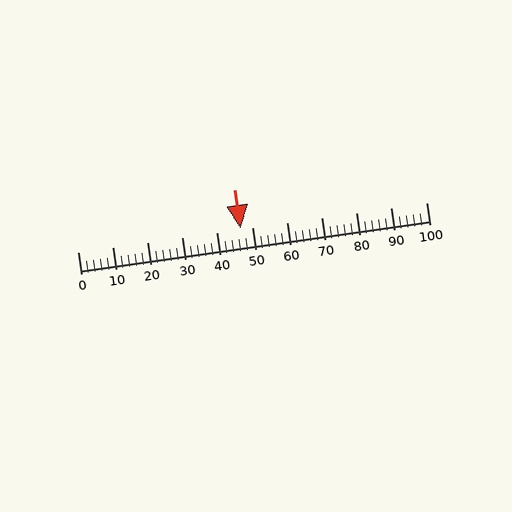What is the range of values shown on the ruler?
The ruler shows values from 0 to 100.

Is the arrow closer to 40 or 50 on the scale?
The arrow is closer to 50.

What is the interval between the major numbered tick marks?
The major tick marks are spaced 10 units apart.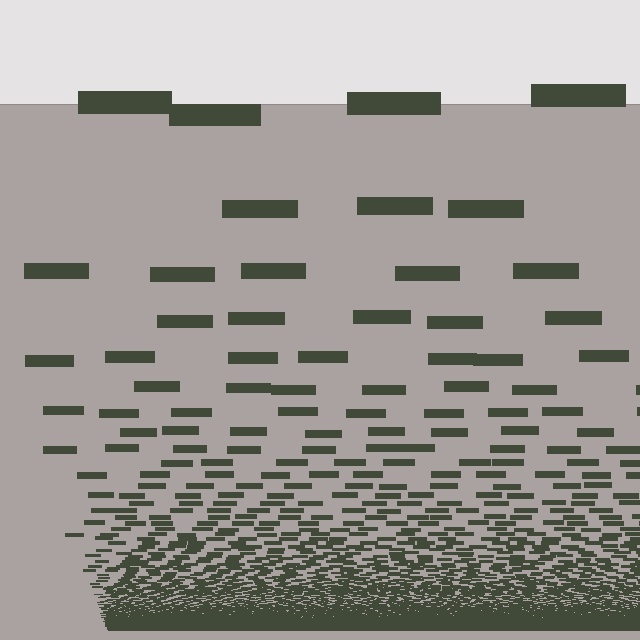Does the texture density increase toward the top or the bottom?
Density increases toward the bottom.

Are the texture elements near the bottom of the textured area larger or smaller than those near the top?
Smaller. The gradient is inverted — elements near the bottom are smaller and denser.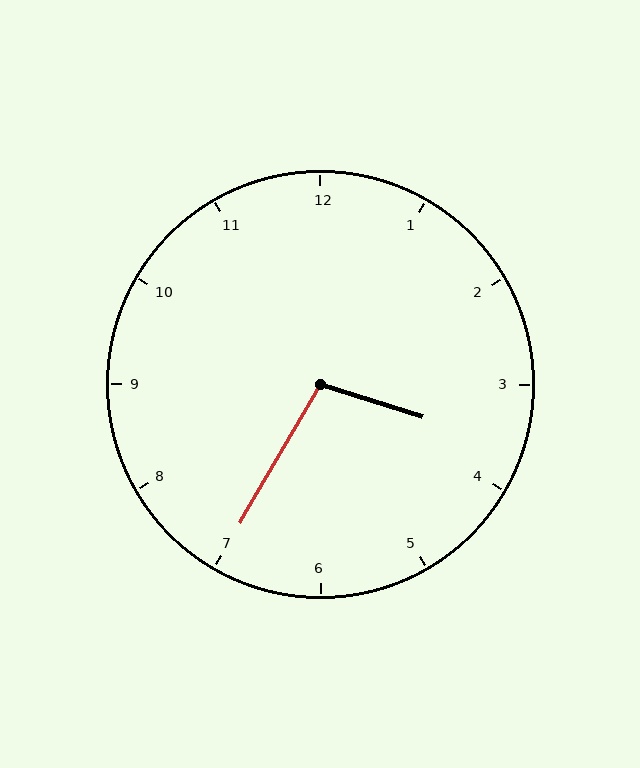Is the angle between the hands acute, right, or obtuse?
It is obtuse.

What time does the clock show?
3:35.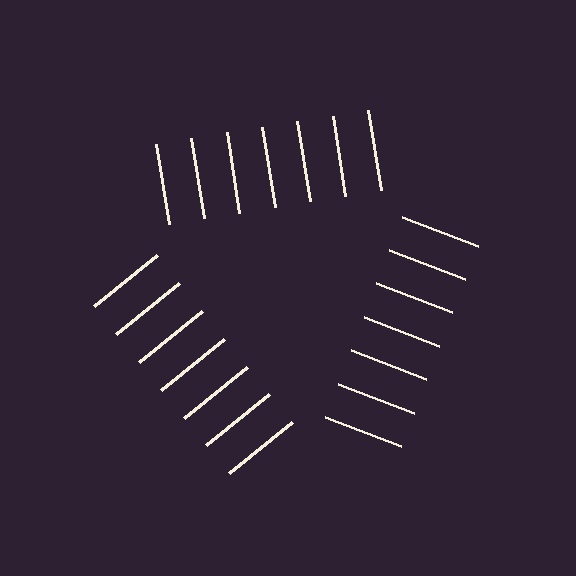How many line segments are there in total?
21 — 7 along each of the 3 edges.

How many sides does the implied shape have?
3 sides — the line-ends trace a triangle.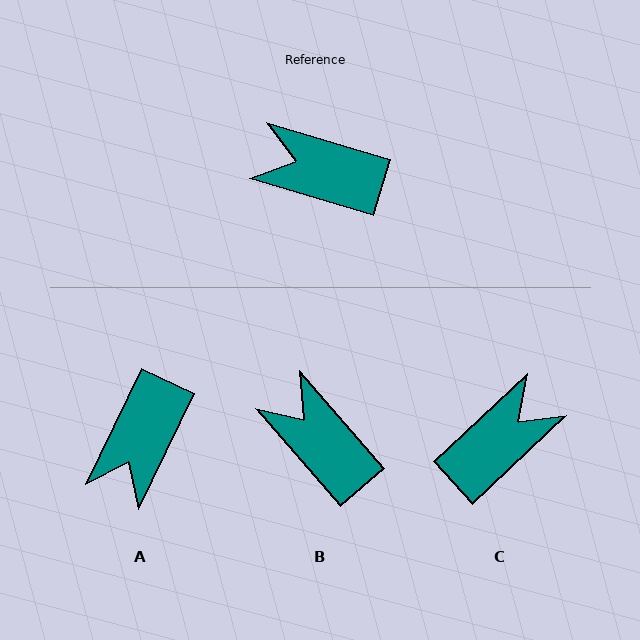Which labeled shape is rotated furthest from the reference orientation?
C, about 120 degrees away.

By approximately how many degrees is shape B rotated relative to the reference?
Approximately 33 degrees clockwise.